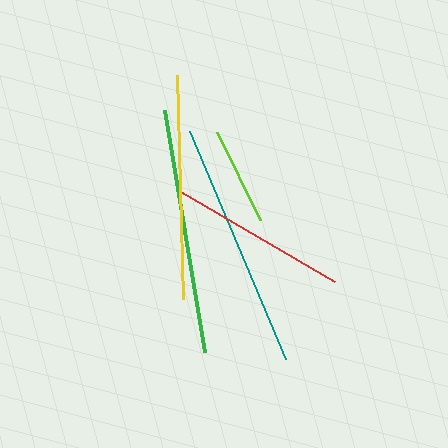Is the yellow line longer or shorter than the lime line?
The yellow line is longer than the lime line.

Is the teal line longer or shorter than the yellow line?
The teal line is longer than the yellow line.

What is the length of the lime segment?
The lime segment is approximately 98 pixels long.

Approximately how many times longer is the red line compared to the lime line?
The red line is approximately 1.8 times the length of the lime line.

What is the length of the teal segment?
The teal segment is approximately 248 pixels long.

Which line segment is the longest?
The teal line is the longest at approximately 248 pixels.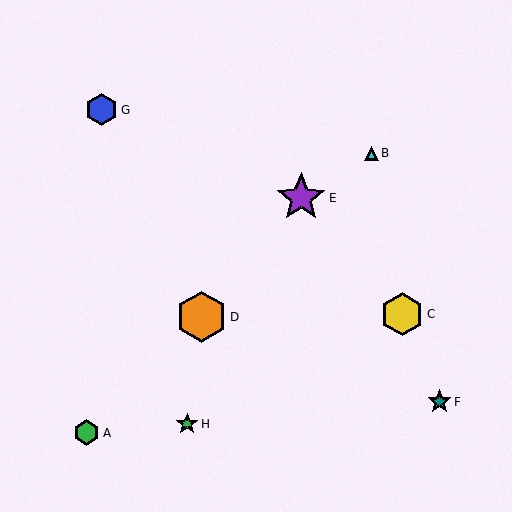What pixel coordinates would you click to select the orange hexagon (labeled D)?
Click at (202, 317) to select the orange hexagon D.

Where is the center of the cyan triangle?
The center of the cyan triangle is at (372, 153).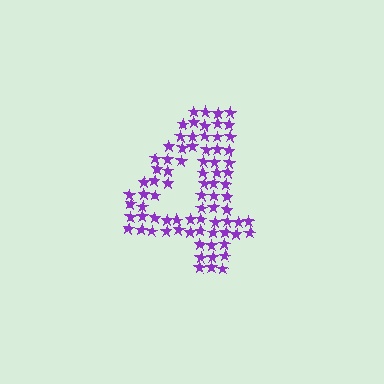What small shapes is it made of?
It is made of small stars.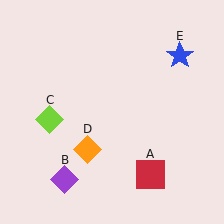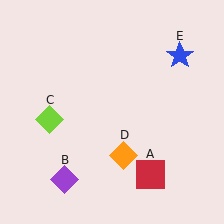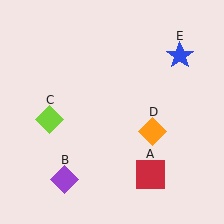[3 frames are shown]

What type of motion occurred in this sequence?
The orange diamond (object D) rotated counterclockwise around the center of the scene.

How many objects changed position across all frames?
1 object changed position: orange diamond (object D).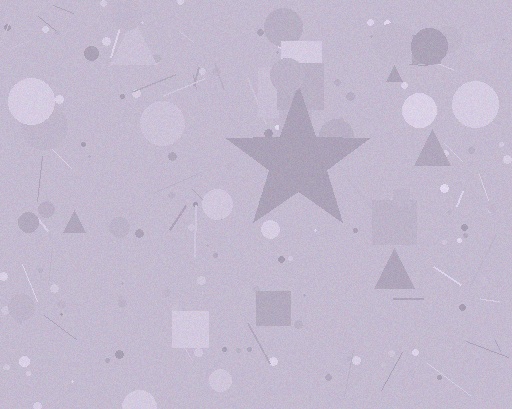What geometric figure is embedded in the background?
A star is embedded in the background.